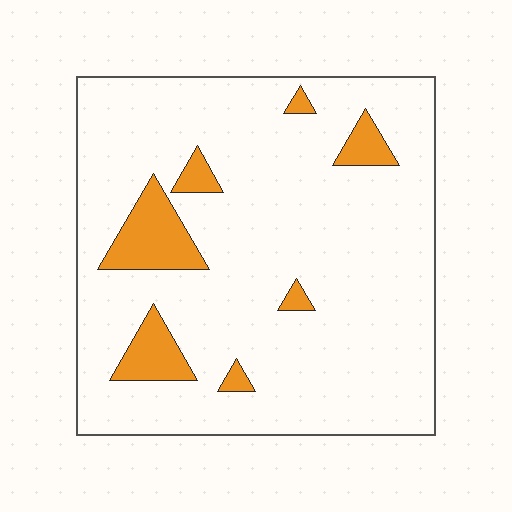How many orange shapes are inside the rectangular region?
7.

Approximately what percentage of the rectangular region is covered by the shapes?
Approximately 10%.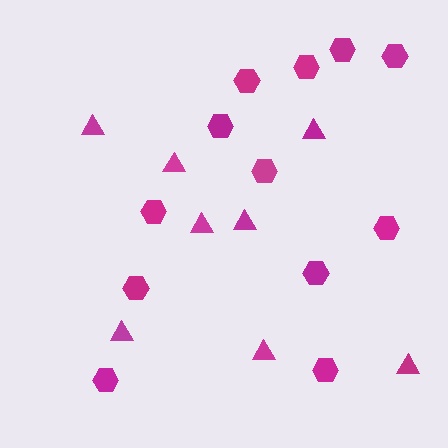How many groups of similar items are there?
There are 2 groups: one group of triangles (8) and one group of hexagons (12).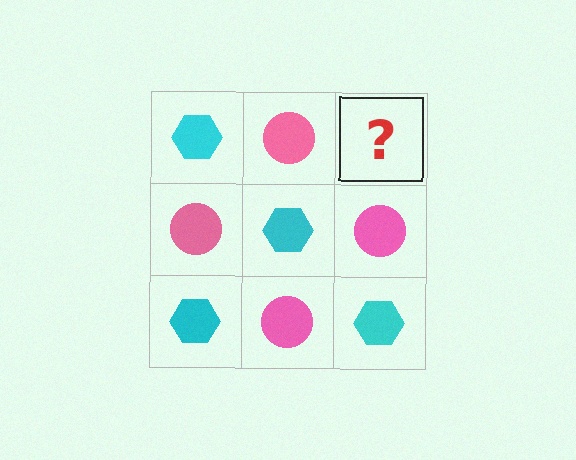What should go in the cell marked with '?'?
The missing cell should contain a cyan hexagon.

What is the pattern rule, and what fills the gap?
The rule is that it alternates cyan hexagon and pink circle in a checkerboard pattern. The gap should be filled with a cyan hexagon.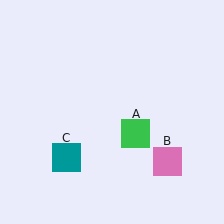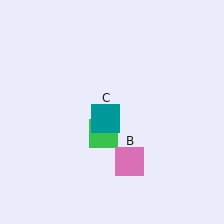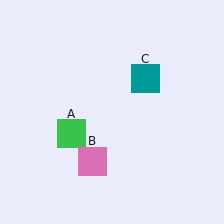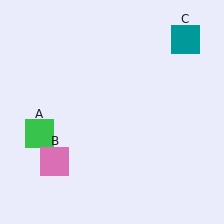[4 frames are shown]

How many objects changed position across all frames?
3 objects changed position: green square (object A), pink square (object B), teal square (object C).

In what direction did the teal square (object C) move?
The teal square (object C) moved up and to the right.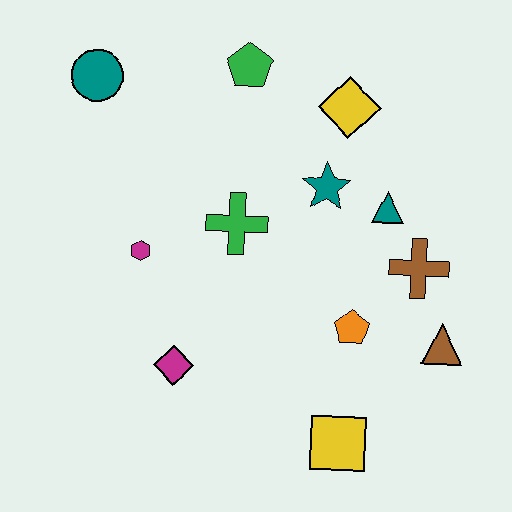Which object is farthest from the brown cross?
The teal circle is farthest from the brown cross.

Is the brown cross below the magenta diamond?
No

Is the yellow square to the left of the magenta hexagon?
No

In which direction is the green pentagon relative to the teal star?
The green pentagon is above the teal star.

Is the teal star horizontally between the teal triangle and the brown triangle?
No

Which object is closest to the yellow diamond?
The teal star is closest to the yellow diamond.